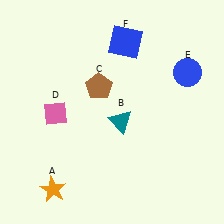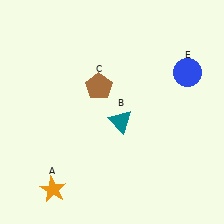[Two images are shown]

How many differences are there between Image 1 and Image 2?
There are 2 differences between the two images.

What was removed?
The pink diamond (D), the blue square (F) were removed in Image 2.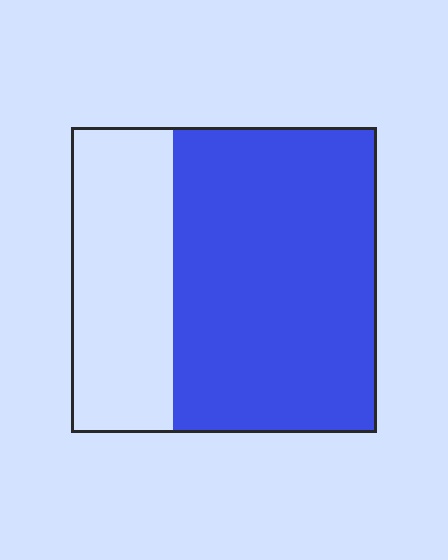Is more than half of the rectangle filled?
Yes.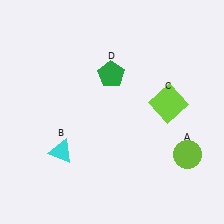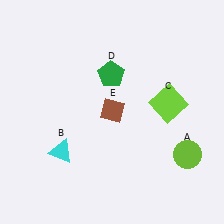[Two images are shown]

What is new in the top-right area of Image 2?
A brown diamond (E) was added in the top-right area of Image 2.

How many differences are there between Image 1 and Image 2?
There is 1 difference between the two images.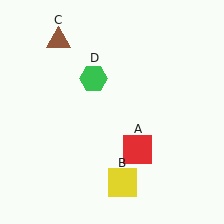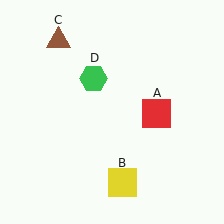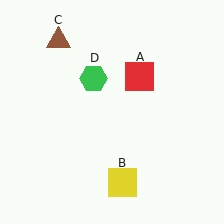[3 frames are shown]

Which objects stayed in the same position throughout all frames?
Yellow square (object B) and brown triangle (object C) and green hexagon (object D) remained stationary.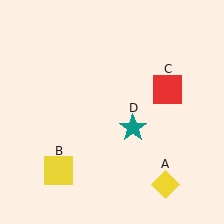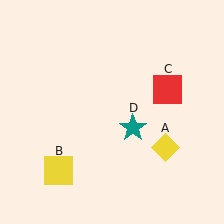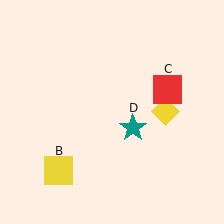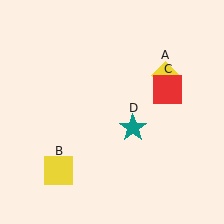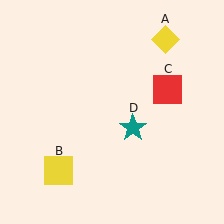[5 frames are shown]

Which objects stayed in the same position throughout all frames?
Yellow square (object B) and red square (object C) and teal star (object D) remained stationary.